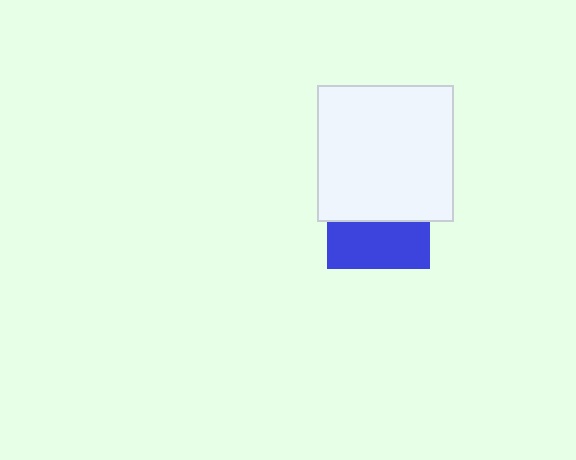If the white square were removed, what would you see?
You would see the complete blue square.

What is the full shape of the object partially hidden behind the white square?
The partially hidden object is a blue square.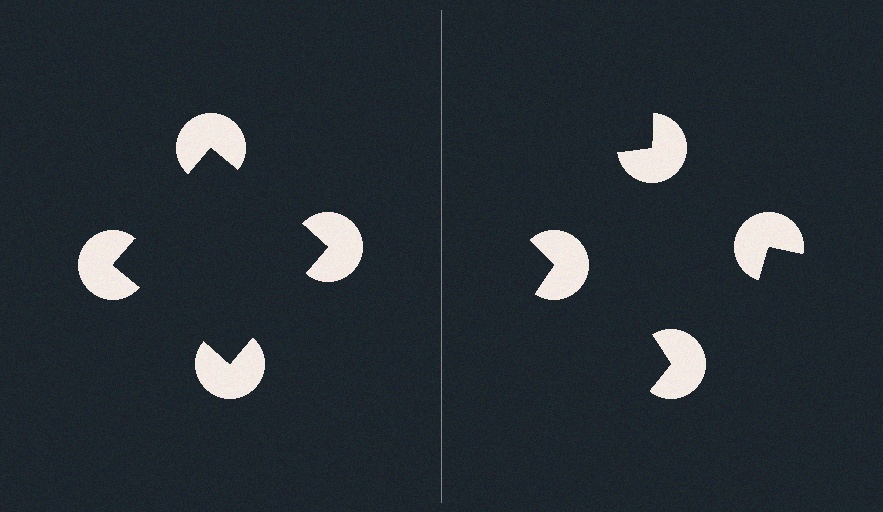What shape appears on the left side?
An illusory square.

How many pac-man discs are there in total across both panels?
8 — 4 on each side.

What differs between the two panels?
The pac-man discs are positioned identically on both sides; only the wedge orientations differ. On the left they align to a square; on the right they are misaligned.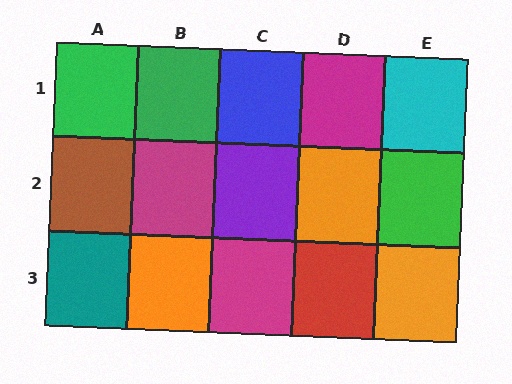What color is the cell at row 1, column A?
Green.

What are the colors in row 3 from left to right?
Teal, orange, magenta, red, orange.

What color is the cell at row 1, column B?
Green.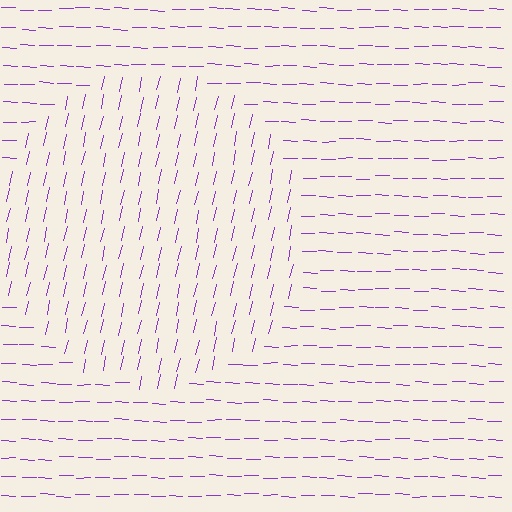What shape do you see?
I see a circle.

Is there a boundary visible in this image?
Yes, there is a texture boundary formed by a change in line orientation.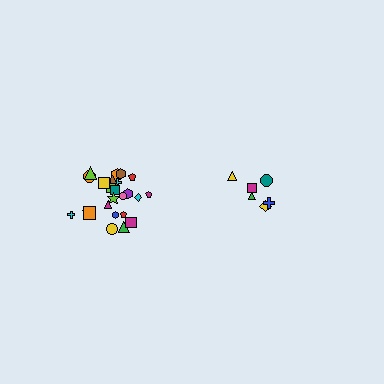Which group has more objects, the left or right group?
The left group.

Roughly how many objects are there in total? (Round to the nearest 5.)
Roughly 30 objects in total.